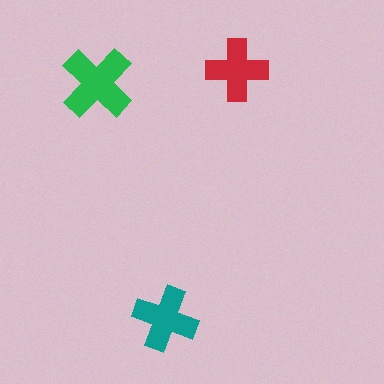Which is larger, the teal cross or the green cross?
The green one.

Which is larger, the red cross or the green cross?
The green one.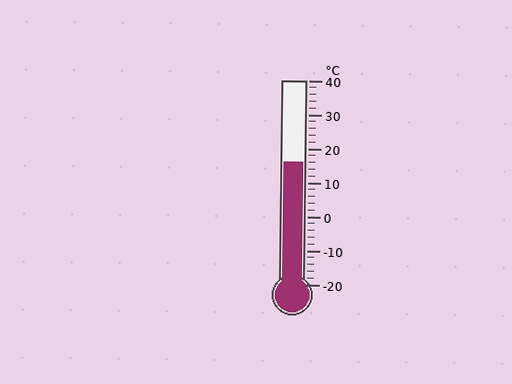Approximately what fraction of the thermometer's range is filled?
The thermometer is filled to approximately 60% of its range.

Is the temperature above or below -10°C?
The temperature is above -10°C.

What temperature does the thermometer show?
The thermometer shows approximately 16°C.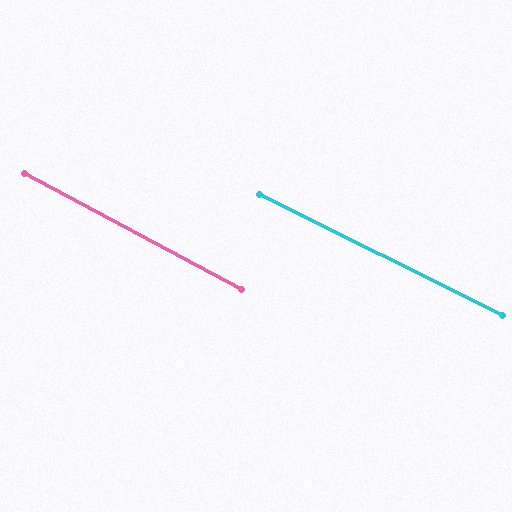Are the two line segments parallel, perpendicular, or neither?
Parallel — their directions differ by only 1.5°.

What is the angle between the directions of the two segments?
Approximately 1 degree.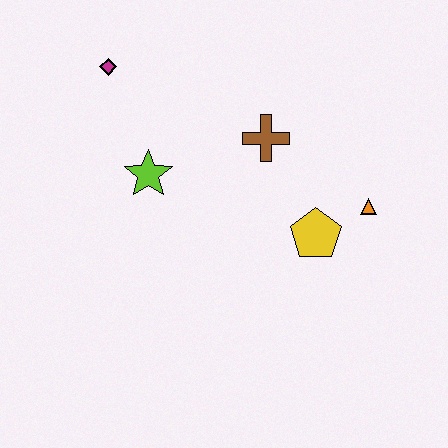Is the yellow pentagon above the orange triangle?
No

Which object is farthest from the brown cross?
The magenta diamond is farthest from the brown cross.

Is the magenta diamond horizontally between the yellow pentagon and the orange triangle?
No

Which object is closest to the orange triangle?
The yellow pentagon is closest to the orange triangle.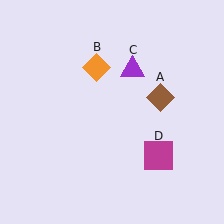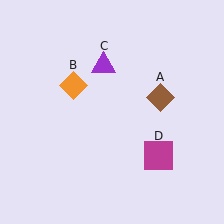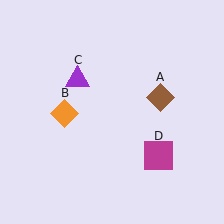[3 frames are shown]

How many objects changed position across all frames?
2 objects changed position: orange diamond (object B), purple triangle (object C).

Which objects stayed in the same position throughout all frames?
Brown diamond (object A) and magenta square (object D) remained stationary.